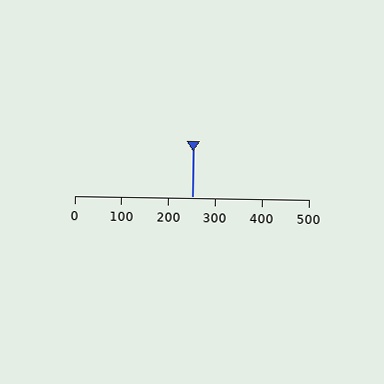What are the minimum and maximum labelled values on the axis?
The axis runs from 0 to 500.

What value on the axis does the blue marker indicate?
The marker indicates approximately 250.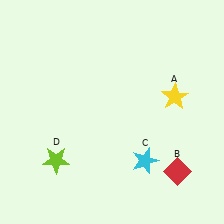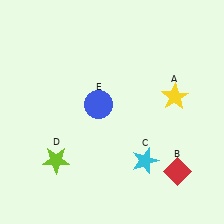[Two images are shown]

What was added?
A blue circle (E) was added in Image 2.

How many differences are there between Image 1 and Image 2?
There is 1 difference between the two images.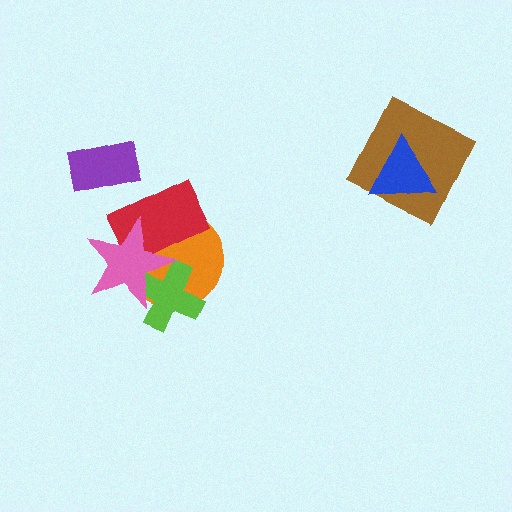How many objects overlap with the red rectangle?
2 objects overlap with the red rectangle.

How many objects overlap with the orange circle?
3 objects overlap with the orange circle.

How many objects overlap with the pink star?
3 objects overlap with the pink star.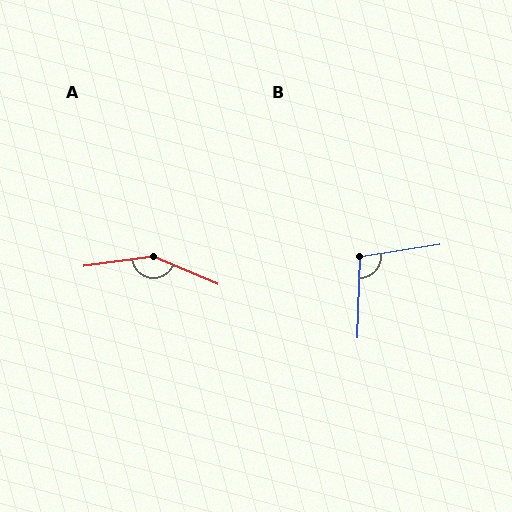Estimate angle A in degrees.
Approximately 149 degrees.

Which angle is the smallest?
B, at approximately 100 degrees.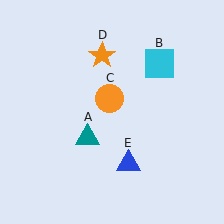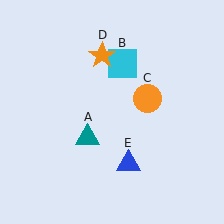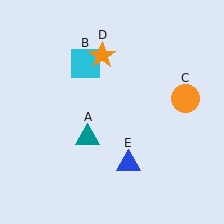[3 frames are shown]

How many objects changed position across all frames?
2 objects changed position: cyan square (object B), orange circle (object C).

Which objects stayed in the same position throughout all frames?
Teal triangle (object A) and orange star (object D) and blue triangle (object E) remained stationary.